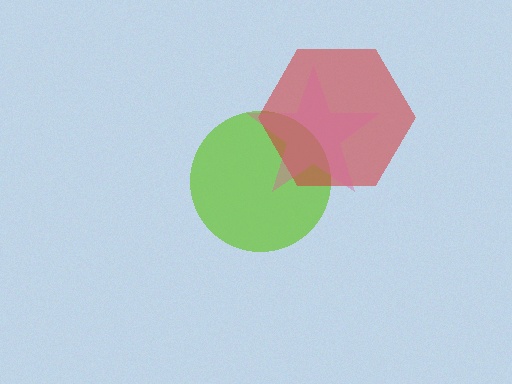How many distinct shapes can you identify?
There are 3 distinct shapes: a lime circle, a red hexagon, a pink star.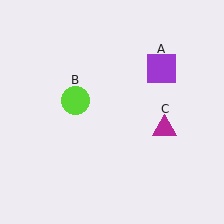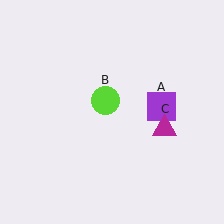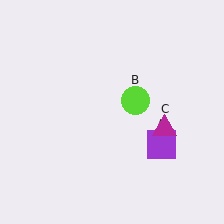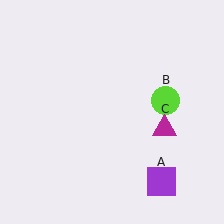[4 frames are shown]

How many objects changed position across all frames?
2 objects changed position: purple square (object A), lime circle (object B).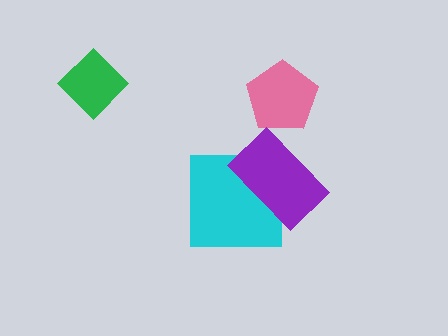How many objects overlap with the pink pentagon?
0 objects overlap with the pink pentagon.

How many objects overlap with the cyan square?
1 object overlaps with the cyan square.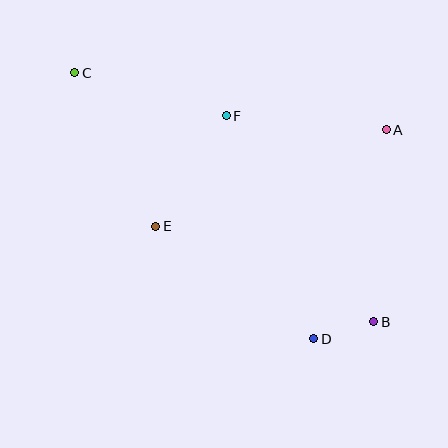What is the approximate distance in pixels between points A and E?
The distance between A and E is approximately 250 pixels.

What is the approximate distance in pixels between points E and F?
The distance between E and F is approximately 131 pixels.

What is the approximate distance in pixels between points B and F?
The distance between B and F is approximately 253 pixels.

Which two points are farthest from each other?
Points B and C are farthest from each other.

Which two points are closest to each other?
Points B and D are closest to each other.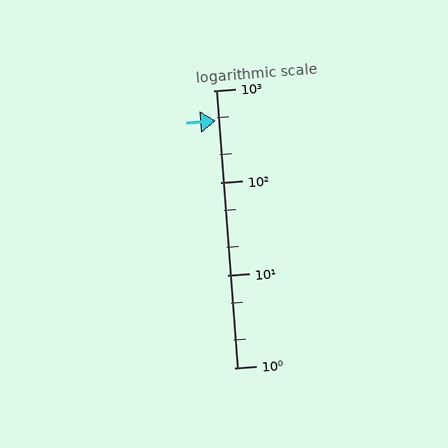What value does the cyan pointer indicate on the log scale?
The pointer indicates approximately 470.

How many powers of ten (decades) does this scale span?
The scale spans 3 decades, from 1 to 1000.